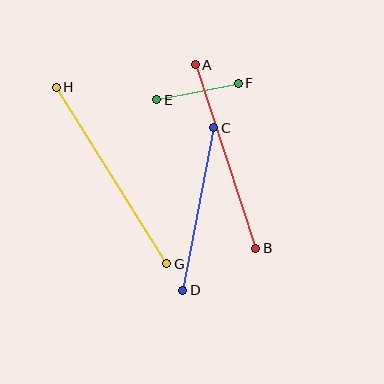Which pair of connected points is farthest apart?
Points G and H are farthest apart.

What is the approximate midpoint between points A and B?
The midpoint is at approximately (225, 157) pixels.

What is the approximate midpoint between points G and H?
The midpoint is at approximately (111, 175) pixels.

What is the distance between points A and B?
The distance is approximately 193 pixels.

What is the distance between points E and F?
The distance is approximately 83 pixels.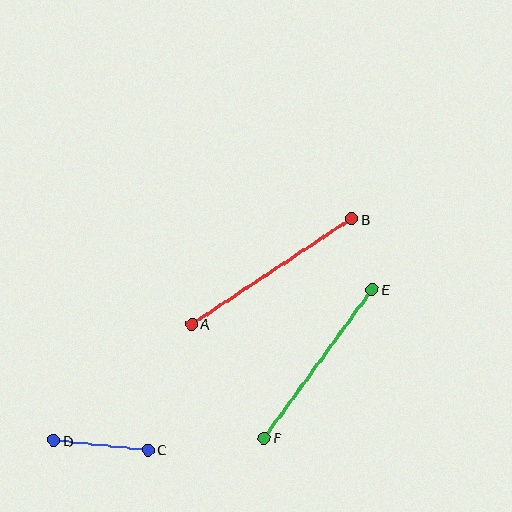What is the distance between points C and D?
The distance is approximately 95 pixels.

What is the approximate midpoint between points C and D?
The midpoint is at approximately (101, 445) pixels.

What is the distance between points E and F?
The distance is approximately 183 pixels.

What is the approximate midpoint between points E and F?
The midpoint is at approximately (318, 364) pixels.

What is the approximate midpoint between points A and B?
The midpoint is at approximately (272, 271) pixels.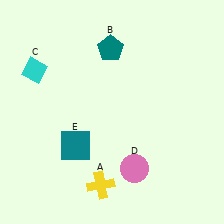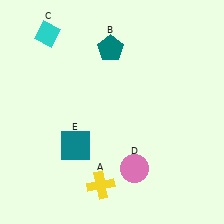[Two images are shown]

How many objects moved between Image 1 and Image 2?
1 object moved between the two images.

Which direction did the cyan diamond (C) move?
The cyan diamond (C) moved up.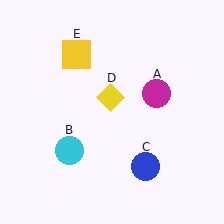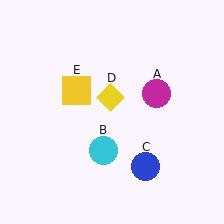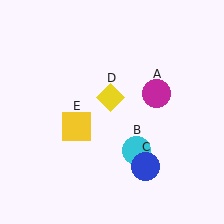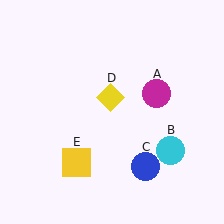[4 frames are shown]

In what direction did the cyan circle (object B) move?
The cyan circle (object B) moved right.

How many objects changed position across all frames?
2 objects changed position: cyan circle (object B), yellow square (object E).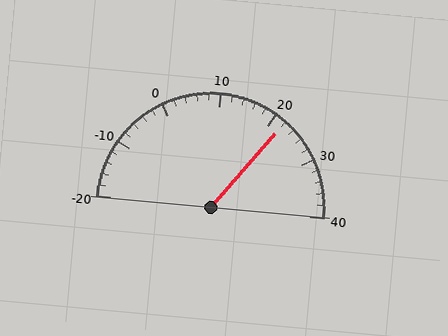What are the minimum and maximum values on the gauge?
The gauge ranges from -20 to 40.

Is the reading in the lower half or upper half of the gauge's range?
The reading is in the upper half of the range (-20 to 40).